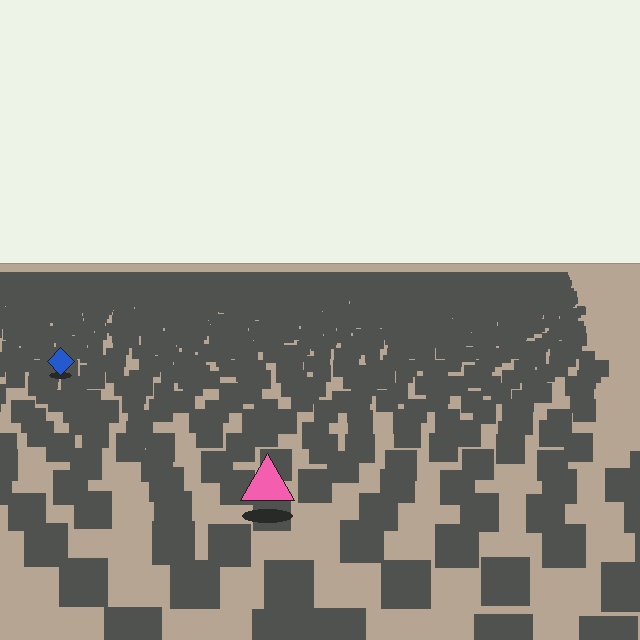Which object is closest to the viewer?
The pink triangle is closest. The texture marks near it are larger and more spread out.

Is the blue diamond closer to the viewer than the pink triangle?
No. The pink triangle is closer — you can tell from the texture gradient: the ground texture is coarser near it.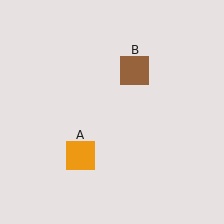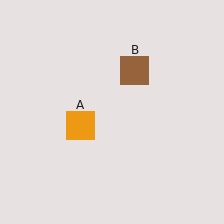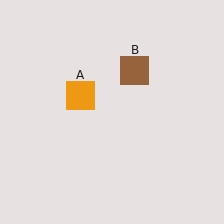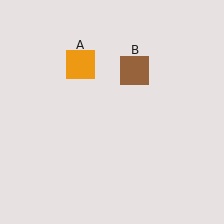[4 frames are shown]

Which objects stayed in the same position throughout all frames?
Brown square (object B) remained stationary.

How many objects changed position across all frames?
1 object changed position: orange square (object A).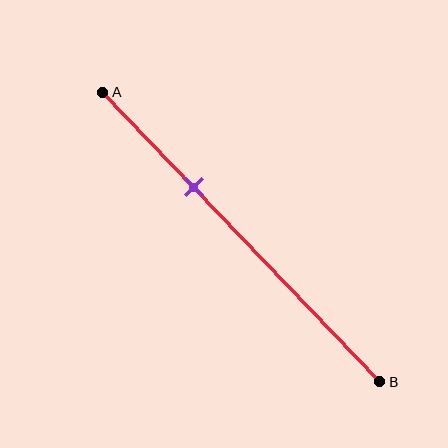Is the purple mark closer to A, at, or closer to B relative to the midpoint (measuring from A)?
The purple mark is closer to point A than the midpoint of segment AB.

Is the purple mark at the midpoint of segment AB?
No, the mark is at about 35% from A, not at the 50% midpoint.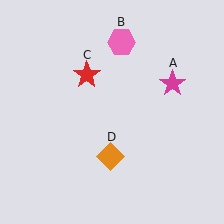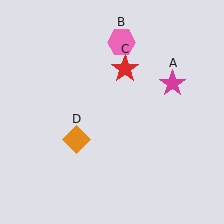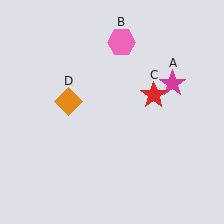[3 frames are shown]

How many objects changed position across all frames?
2 objects changed position: red star (object C), orange diamond (object D).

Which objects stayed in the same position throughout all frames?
Magenta star (object A) and pink hexagon (object B) remained stationary.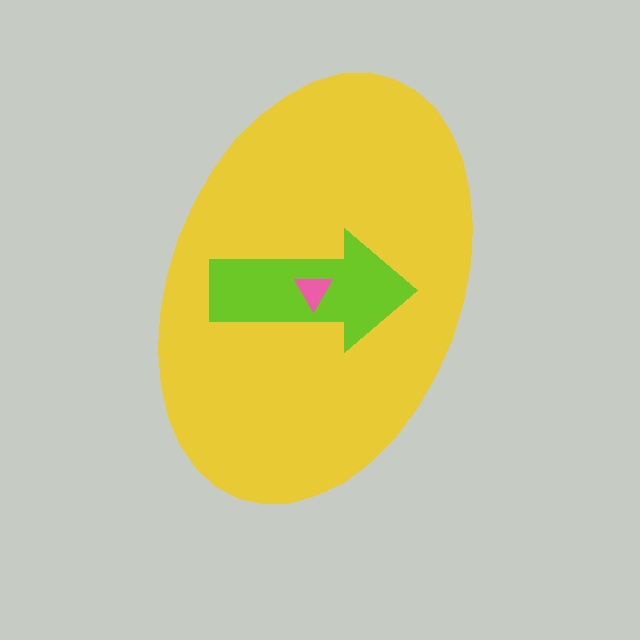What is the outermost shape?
The yellow ellipse.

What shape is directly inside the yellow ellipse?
The lime arrow.